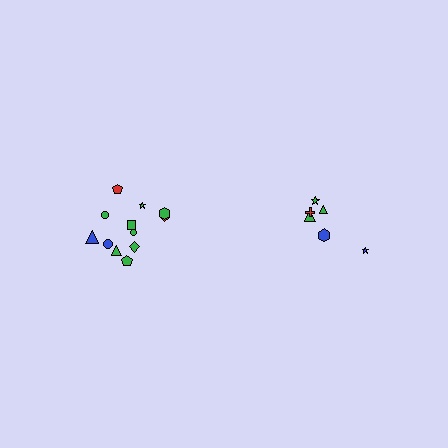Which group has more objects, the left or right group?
The left group.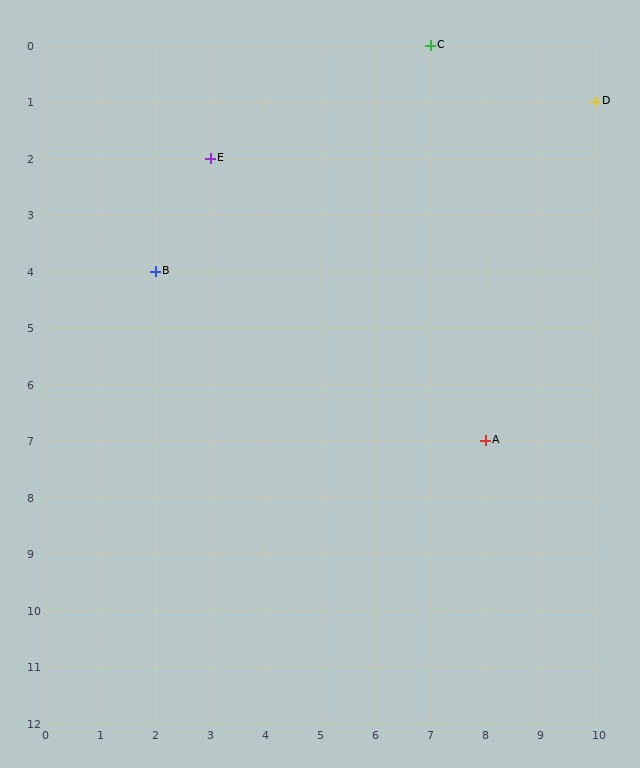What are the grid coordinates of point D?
Point D is at grid coordinates (10, 1).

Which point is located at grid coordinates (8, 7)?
Point A is at (8, 7).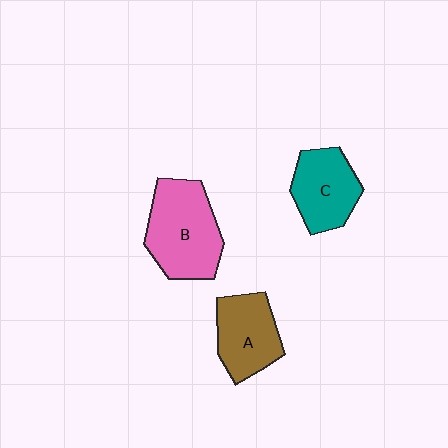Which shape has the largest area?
Shape B (pink).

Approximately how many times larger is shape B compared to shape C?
Approximately 1.4 times.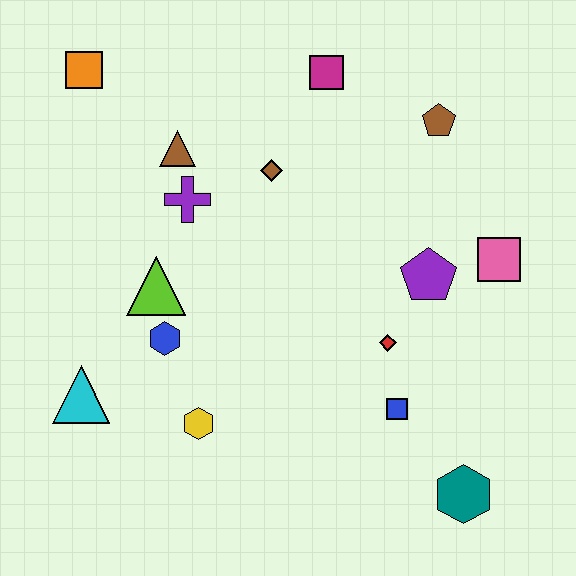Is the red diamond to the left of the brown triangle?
No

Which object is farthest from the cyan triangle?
The brown pentagon is farthest from the cyan triangle.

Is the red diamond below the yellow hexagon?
No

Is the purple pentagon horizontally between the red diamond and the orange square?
No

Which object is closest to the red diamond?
The blue square is closest to the red diamond.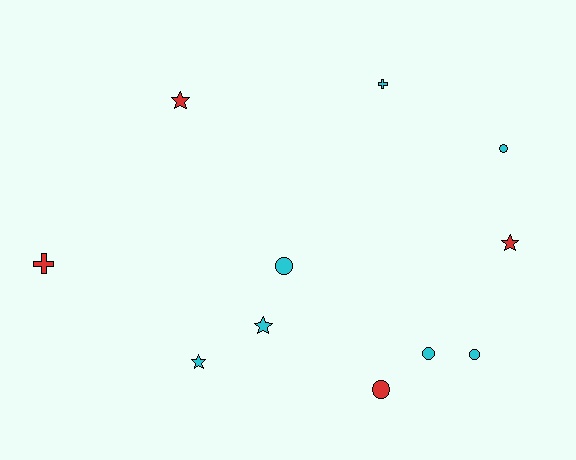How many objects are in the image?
There are 11 objects.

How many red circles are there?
There is 1 red circle.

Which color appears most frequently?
Cyan, with 7 objects.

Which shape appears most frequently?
Circle, with 5 objects.